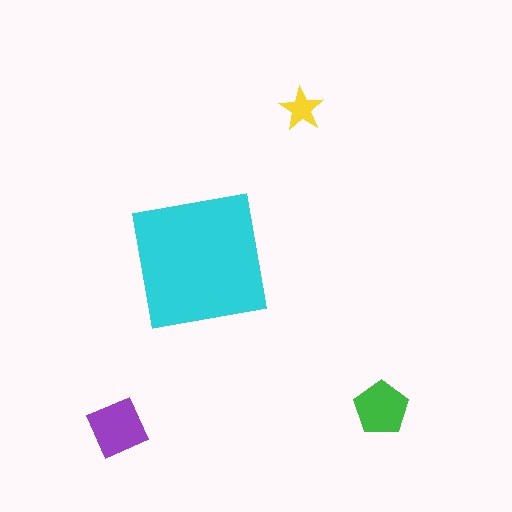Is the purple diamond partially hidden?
No, the purple diamond is fully visible.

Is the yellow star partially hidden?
No, the yellow star is fully visible.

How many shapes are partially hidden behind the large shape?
0 shapes are partially hidden.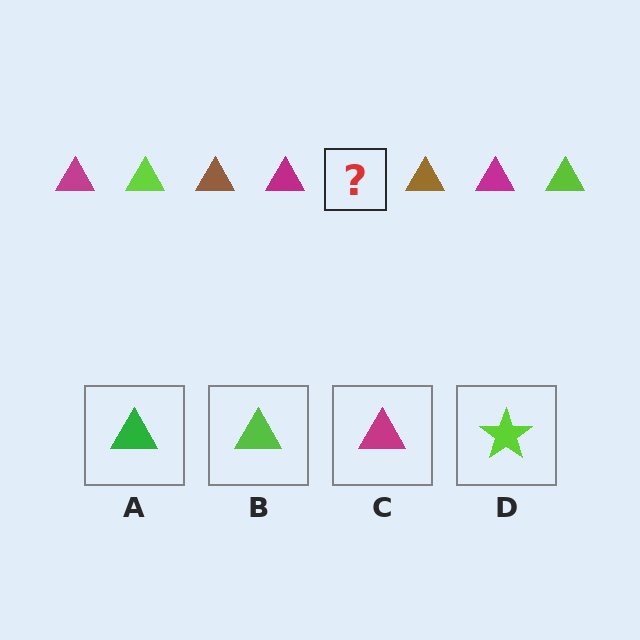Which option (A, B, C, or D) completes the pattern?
B.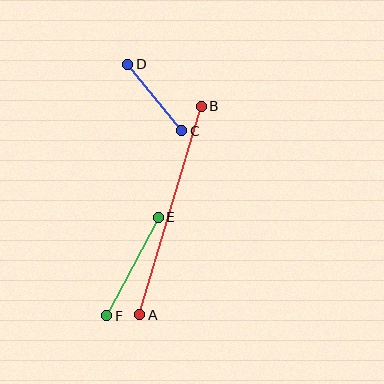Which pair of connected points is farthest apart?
Points A and B are farthest apart.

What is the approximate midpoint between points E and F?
The midpoint is at approximately (132, 266) pixels.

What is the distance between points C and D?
The distance is approximately 86 pixels.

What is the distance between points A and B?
The distance is approximately 218 pixels.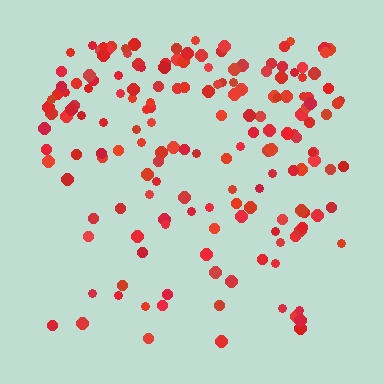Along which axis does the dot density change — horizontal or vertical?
Vertical.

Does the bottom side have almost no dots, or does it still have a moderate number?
Still a moderate number, just noticeably fewer than the top.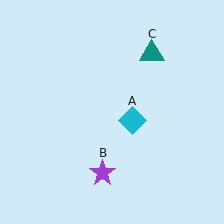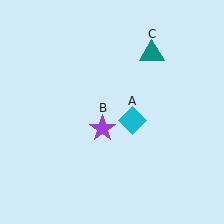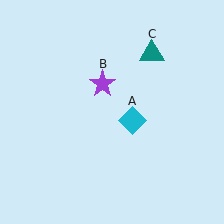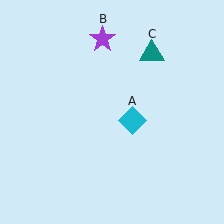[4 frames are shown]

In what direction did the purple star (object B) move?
The purple star (object B) moved up.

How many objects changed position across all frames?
1 object changed position: purple star (object B).